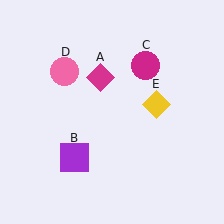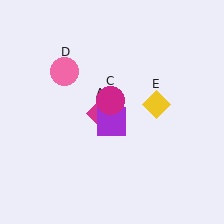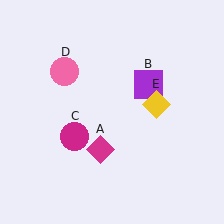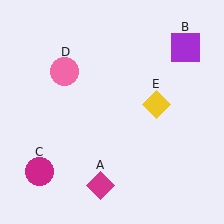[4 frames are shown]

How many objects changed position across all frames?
3 objects changed position: magenta diamond (object A), purple square (object B), magenta circle (object C).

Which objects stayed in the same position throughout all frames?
Pink circle (object D) and yellow diamond (object E) remained stationary.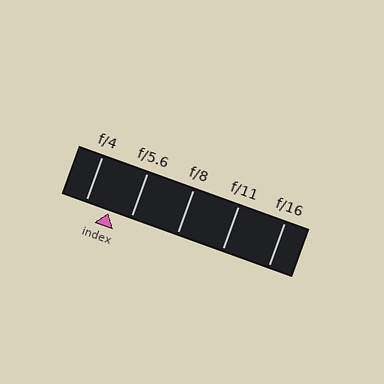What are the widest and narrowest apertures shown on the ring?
The widest aperture shown is f/4 and the narrowest is f/16.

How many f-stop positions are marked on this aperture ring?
There are 5 f-stop positions marked.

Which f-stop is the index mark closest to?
The index mark is closest to f/5.6.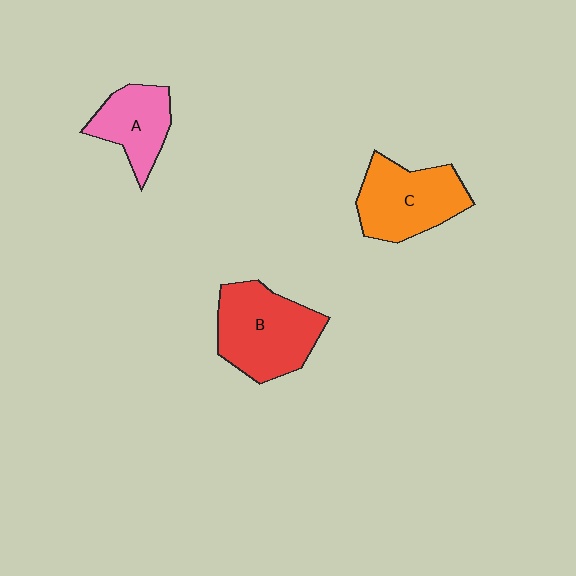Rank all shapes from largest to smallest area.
From largest to smallest: B (red), C (orange), A (pink).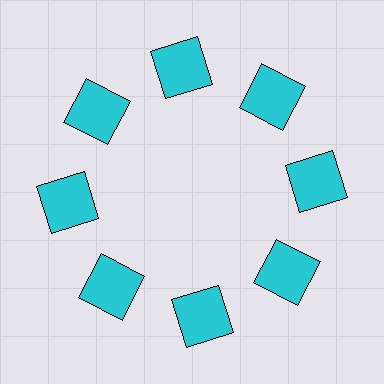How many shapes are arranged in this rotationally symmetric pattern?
There are 8 shapes, arranged in 8 groups of 1.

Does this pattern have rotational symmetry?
Yes, this pattern has 8-fold rotational symmetry. It looks the same after rotating 45 degrees around the center.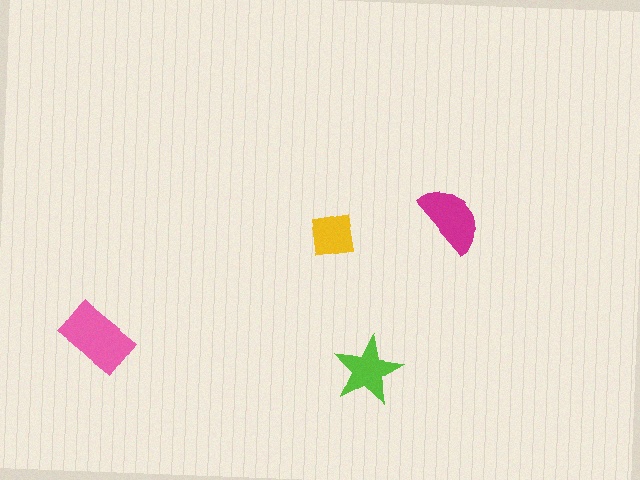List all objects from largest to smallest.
The pink rectangle, the magenta semicircle, the lime star, the yellow square.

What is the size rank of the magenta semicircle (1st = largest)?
2nd.